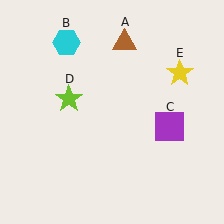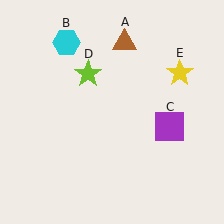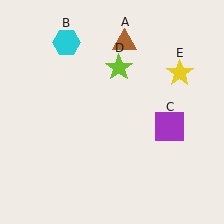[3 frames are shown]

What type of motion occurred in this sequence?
The lime star (object D) rotated clockwise around the center of the scene.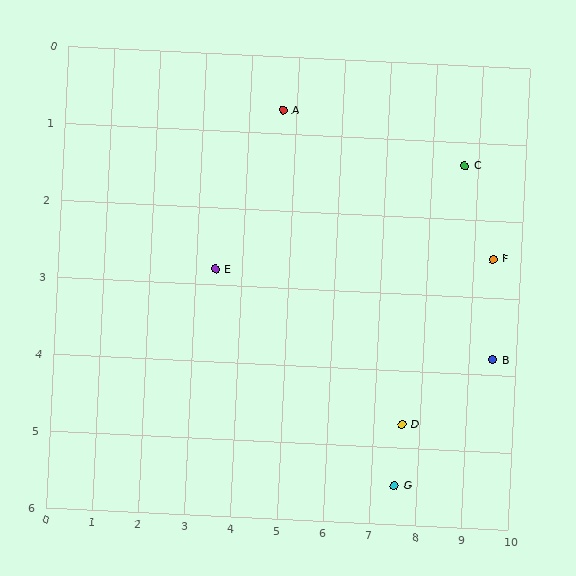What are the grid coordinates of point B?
Point B is at approximately (9.5, 3.8).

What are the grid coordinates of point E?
Point E is at approximately (3.4, 2.8).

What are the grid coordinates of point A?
Point A is at approximately (4.7, 0.7).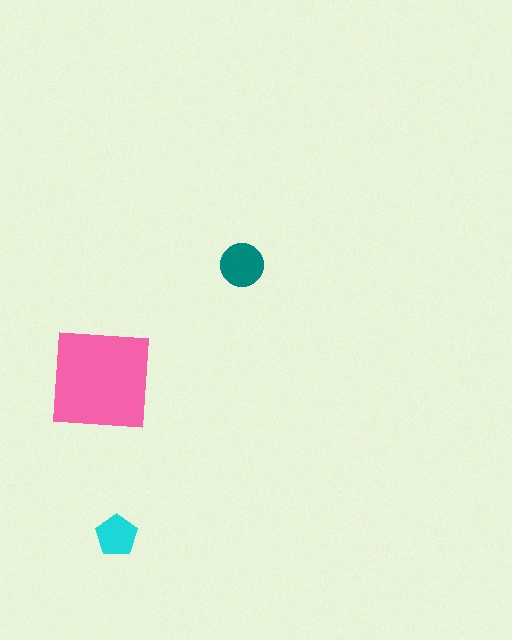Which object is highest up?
The teal circle is topmost.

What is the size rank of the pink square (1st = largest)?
1st.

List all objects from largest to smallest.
The pink square, the teal circle, the cyan pentagon.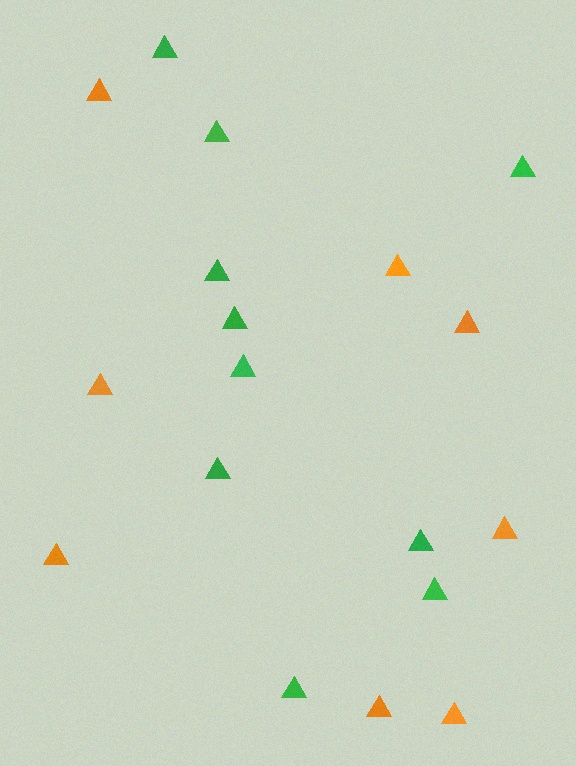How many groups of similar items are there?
There are 2 groups: one group of green triangles (10) and one group of orange triangles (8).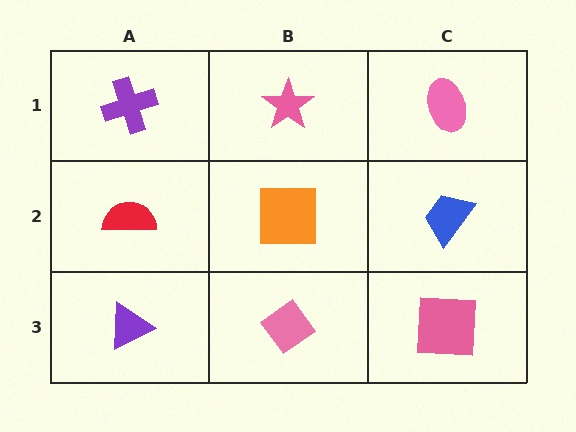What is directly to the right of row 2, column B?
A blue trapezoid.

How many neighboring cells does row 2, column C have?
3.